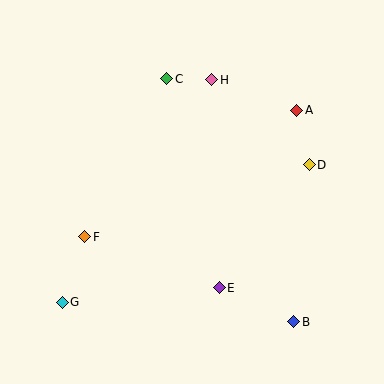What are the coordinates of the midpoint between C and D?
The midpoint between C and D is at (238, 122).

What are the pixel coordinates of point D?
Point D is at (309, 165).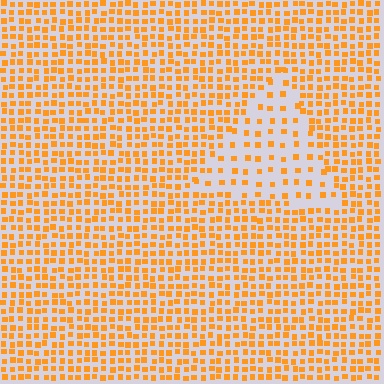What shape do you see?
I see a triangle.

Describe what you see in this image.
The image contains small orange elements arranged at two different densities. A triangle-shaped region is visible where the elements are less densely packed than the surrounding area.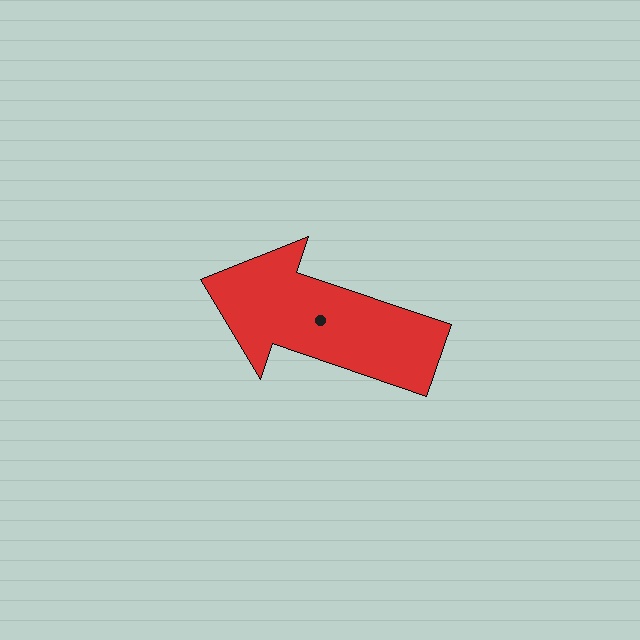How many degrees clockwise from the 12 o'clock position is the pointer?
Approximately 289 degrees.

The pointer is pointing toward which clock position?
Roughly 10 o'clock.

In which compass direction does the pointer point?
West.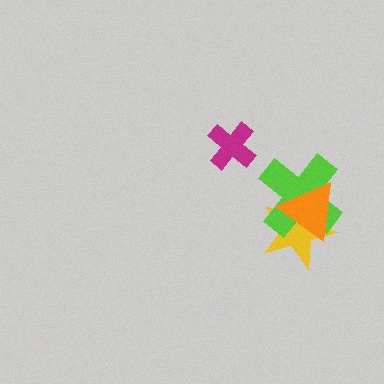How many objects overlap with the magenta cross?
0 objects overlap with the magenta cross.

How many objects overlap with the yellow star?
2 objects overlap with the yellow star.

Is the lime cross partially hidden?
Yes, it is partially covered by another shape.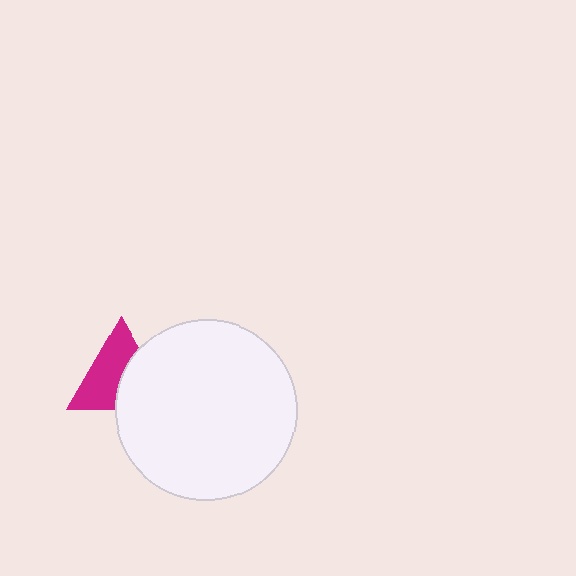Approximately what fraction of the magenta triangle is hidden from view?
Roughly 41% of the magenta triangle is hidden behind the white circle.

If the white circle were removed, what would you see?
You would see the complete magenta triangle.